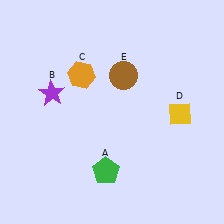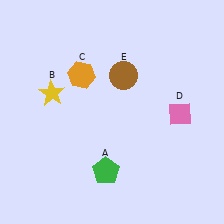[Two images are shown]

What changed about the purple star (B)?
In Image 1, B is purple. In Image 2, it changed to yellow.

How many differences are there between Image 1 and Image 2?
There are 2 differences between the two images.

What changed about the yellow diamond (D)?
In Image 1, D is yellow. In Image 2, it changed to pink.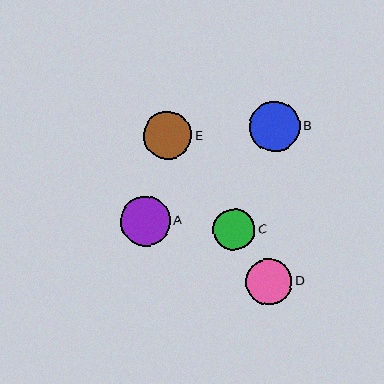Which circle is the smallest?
Circle C is the smallest with a size of approximately 42 pixels.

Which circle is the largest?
Circle B is the largest with a size of approximately 50 pixels.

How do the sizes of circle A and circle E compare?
Circle A and circle E are approximately the same size.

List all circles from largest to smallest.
From largest to smallest: B, A, E, D, C.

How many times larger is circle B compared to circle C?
Circle B is approximately 1.2 times the size of circle C.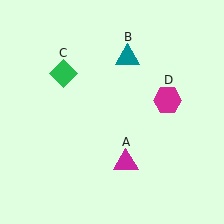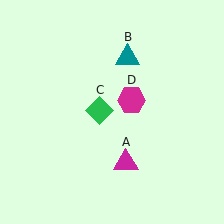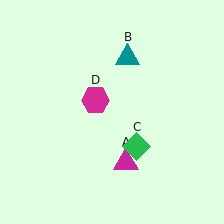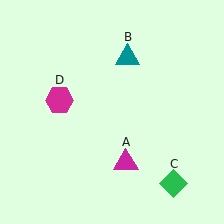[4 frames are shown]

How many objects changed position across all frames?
2 objects changed position: green diamond (object C), magenta hexagon (object D).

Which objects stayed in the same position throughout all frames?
Magenta triangle (object A) and teal triangle (object B) remained stationary.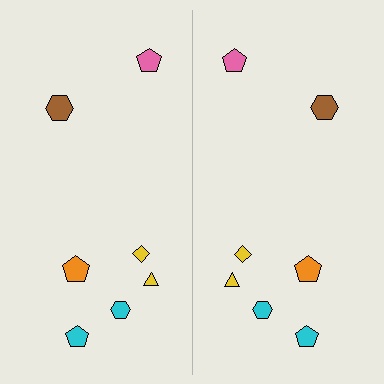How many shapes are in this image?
There are 14 shapes in this image.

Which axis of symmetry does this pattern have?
The pattern has a vertical axis of symmetry running through the center of the image.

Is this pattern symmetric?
Yes, this pattern has bilateral (reflection) symmetry.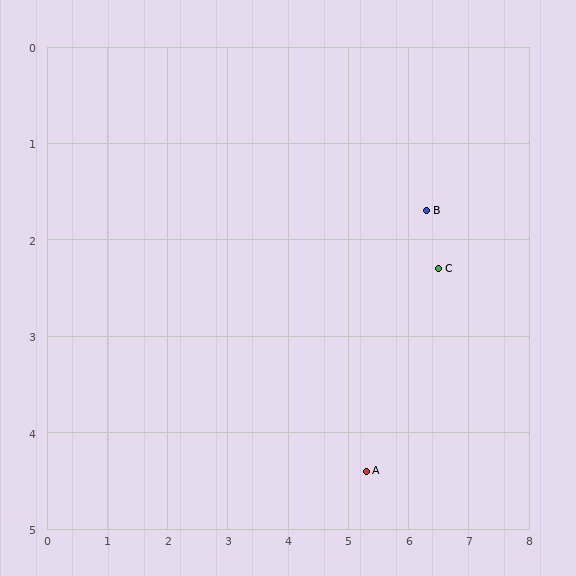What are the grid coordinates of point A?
Point A is at approximately (5.3, 4.4).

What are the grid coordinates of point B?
Point B is at approximately (6.3, 1.7).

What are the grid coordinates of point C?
Point C is at approximately (6.5, 2.3).